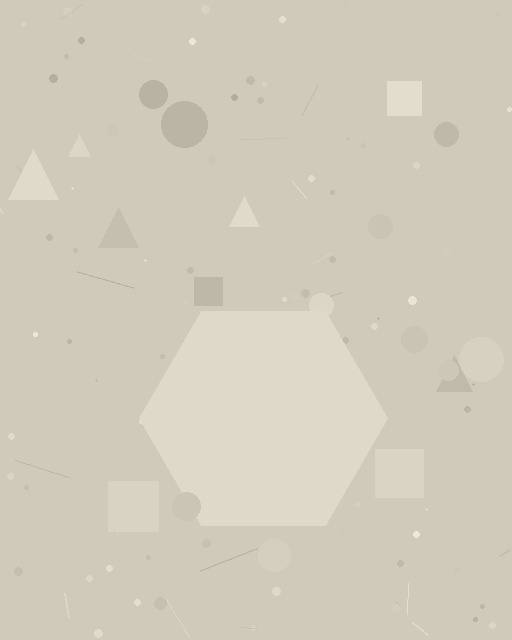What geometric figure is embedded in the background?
A hexagon is embedded in the background.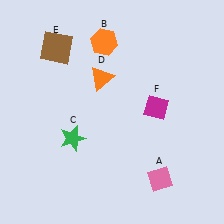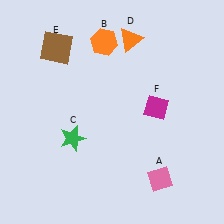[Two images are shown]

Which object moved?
The orange triangle (D) moved up.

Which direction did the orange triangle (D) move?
The orange triangle (D) moved up.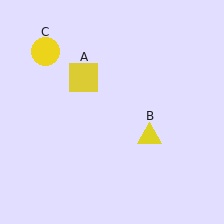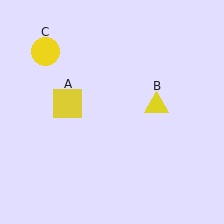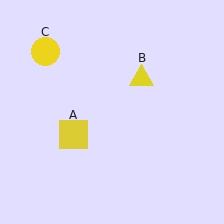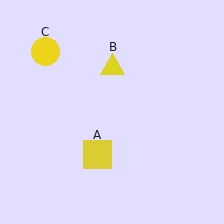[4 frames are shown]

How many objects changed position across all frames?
2 objects changed position: yellow square (object A), yellow triangle (object B).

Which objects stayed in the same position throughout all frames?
Yellow circle (object C) remained stationary.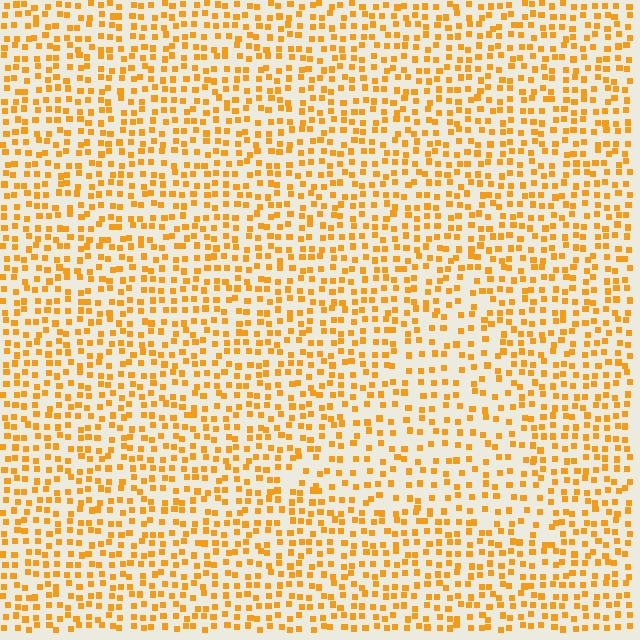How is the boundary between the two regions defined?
The boundary is defined by a change in element density (approximately 1.5x ratio). All elements are the same color, size, and shape.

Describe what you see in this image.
The image contains small orange elements arranged at two different densities. A triangle-shaped region is visible where the elements are less densely packed than the surrounding area.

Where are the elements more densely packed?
The elements are more densely packed outside the triangle boundary.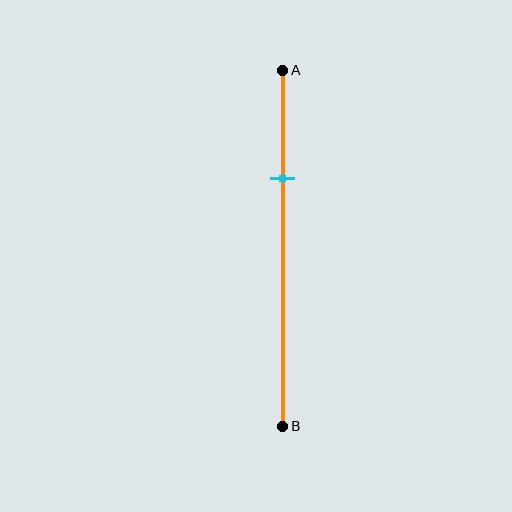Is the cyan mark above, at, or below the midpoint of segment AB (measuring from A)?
The cyan mark is above the midpoint of segment AB.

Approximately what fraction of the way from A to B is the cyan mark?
The cyan mark is approximately 30% of the way from A to B.